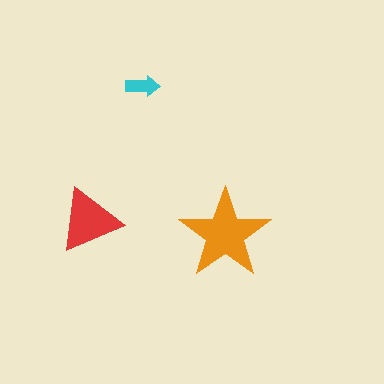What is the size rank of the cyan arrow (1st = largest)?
3rd.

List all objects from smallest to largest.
The cyan arrow, the red triangle, the orange star.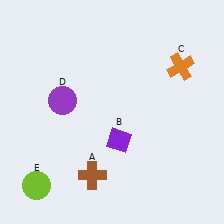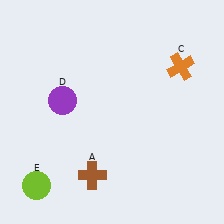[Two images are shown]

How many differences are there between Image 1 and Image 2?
There is 1 difference between the two images.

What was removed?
The purple diamond (B) was removed in Image 2.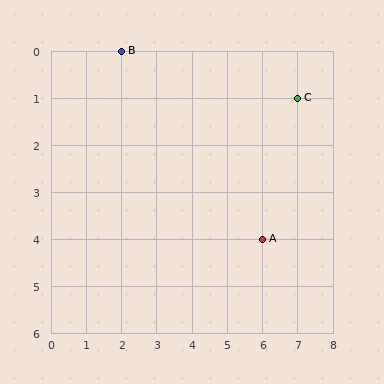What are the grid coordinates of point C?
Point C is at grid coordinates (7, 1).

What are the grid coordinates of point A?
Point A is at grid coordinates (6, 4).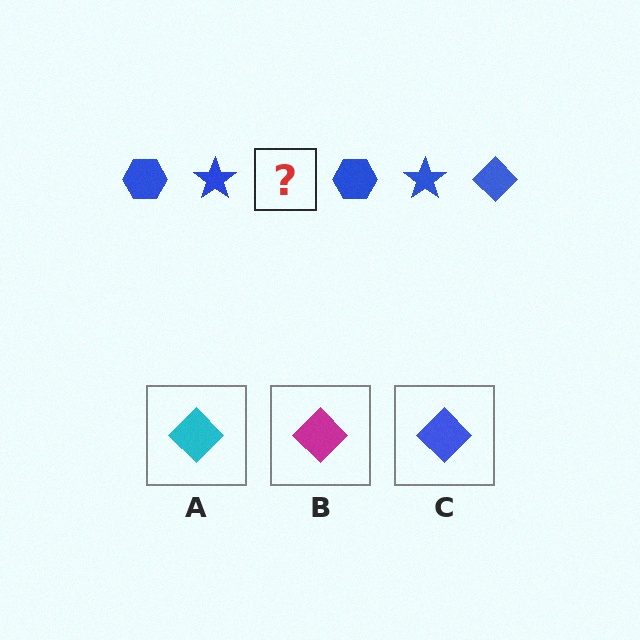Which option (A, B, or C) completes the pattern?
C.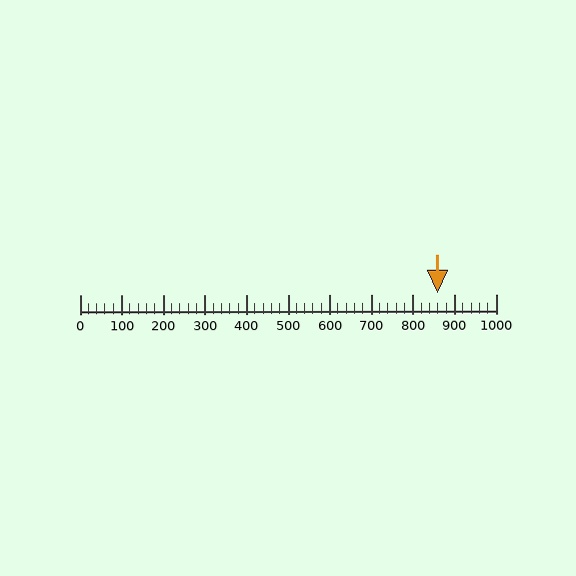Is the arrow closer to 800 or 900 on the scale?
The arrow is closer to 900.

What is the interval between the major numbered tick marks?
The major tick marks are spaced 100 units apart.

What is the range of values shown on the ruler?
The ruler shows values from 0 to 1000.